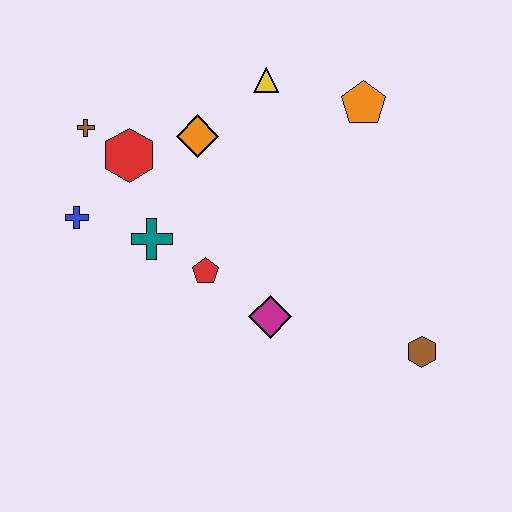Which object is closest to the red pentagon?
The teal cross is closest to the red pentagon.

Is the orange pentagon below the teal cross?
No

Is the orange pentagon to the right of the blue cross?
Yes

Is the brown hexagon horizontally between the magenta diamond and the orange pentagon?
No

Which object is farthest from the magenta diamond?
The brown cross is farthest from the magenta diamond.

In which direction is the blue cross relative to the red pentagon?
The blue cross is to the left of the red pentagon.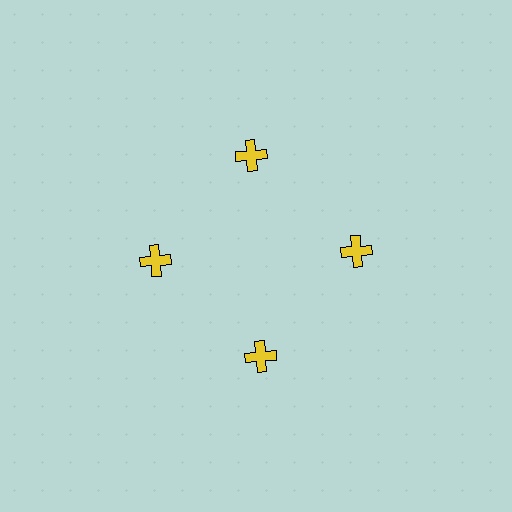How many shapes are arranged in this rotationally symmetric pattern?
There are 4 shapes, arranged in 4 groups of 1.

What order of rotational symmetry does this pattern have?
This pattern has 4-fold rotational symmetry.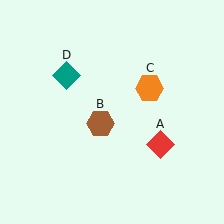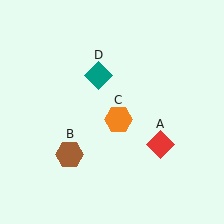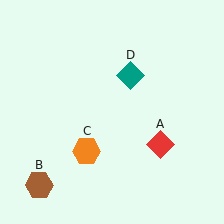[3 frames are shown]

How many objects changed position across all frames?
3 objects changed position: brown hexagon (object B), orange hexagon (object C), teal diamond (object D).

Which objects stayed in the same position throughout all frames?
Red diamond (object A) remained stationary.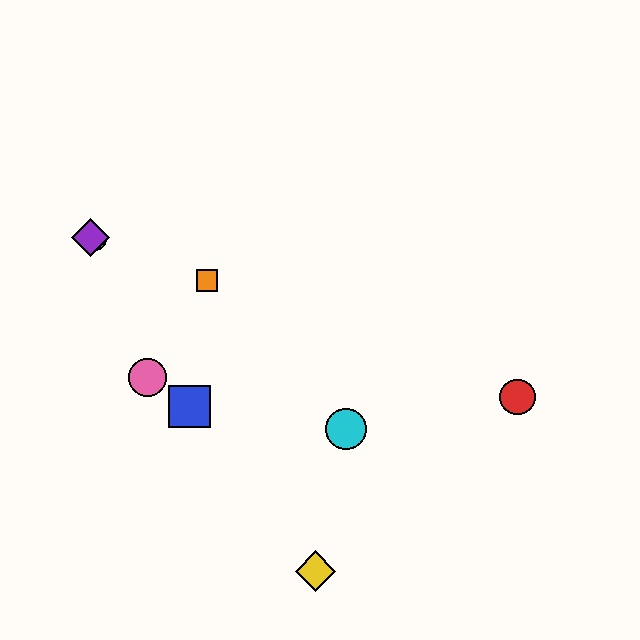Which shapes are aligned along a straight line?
The red circle, the green circle, the purple diamond, the orange square are aligned along a straight line.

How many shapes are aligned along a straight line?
4 shapes (the red circle, the green circle, the purple diamond, the orange square) are aligned along a straight line.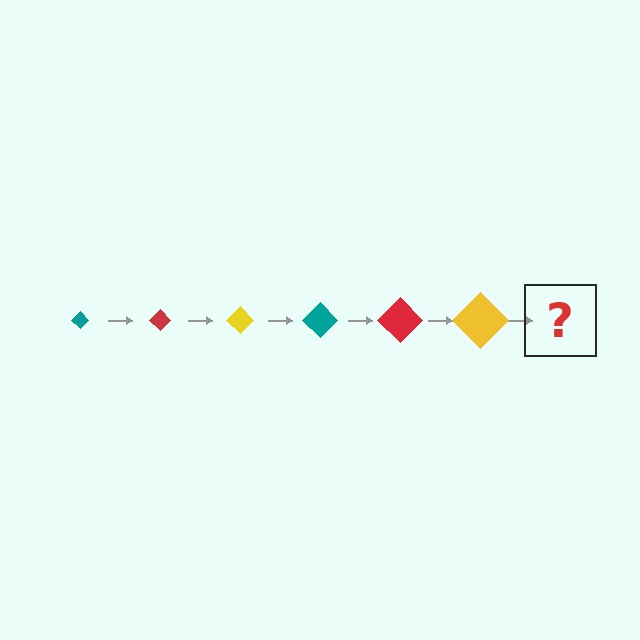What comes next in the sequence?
The next element should be a teal diamond, larger than the previous one.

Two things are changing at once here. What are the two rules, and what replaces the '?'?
The two rules are that the diamond grows larger each step and the color cycles through teal, red, and yellow. The '?' should be a teal diamond, larger than the previous one.